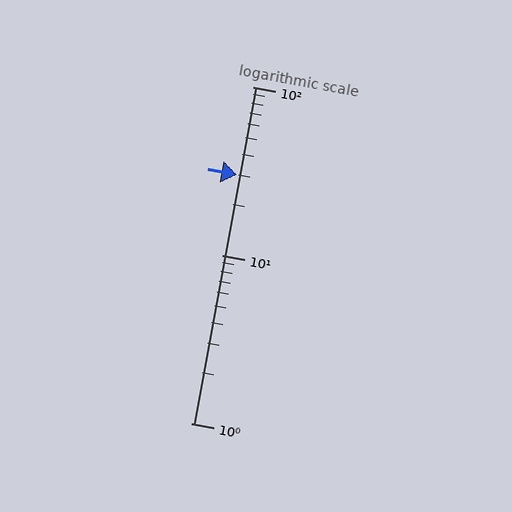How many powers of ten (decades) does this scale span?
The scale spans 2 decades, from 1 to 100.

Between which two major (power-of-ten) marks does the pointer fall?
The pointer is between 10 and 100.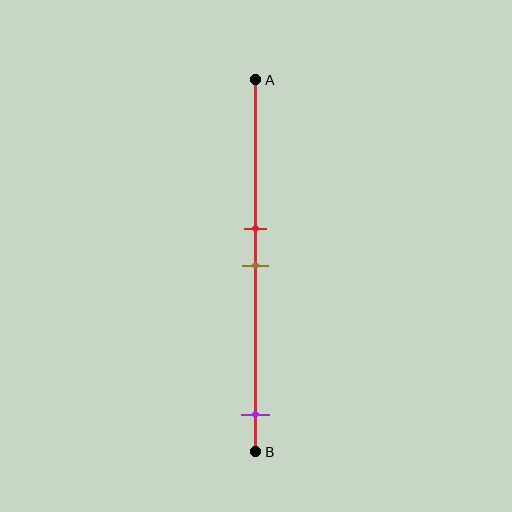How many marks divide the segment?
There are 3 marks dividing the segment.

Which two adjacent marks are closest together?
The red and brown marks are the closest adjacent pair.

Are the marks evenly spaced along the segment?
No, the marks are not evenly spaced.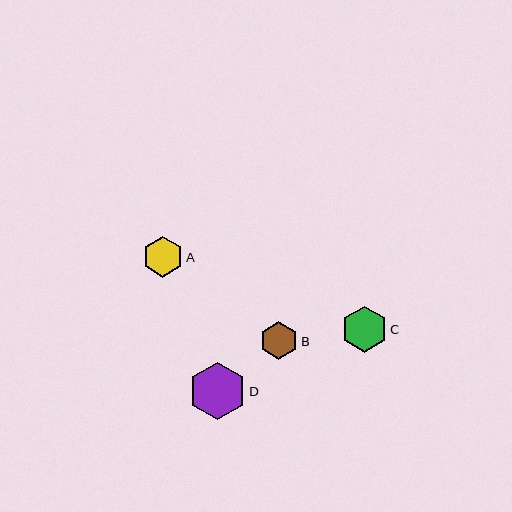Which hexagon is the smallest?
Hexagon B is the smallest with a size of approximately 37 pixels.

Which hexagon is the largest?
Hexagon D is the largest with a size of approximately 58 pixels.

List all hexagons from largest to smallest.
From largest to smallest: D, C, A, B.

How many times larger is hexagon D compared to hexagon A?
Hexagon D is approximately 1.4 times the size of hexagon A.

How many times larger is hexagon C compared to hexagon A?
Hexagon C is approximately 1.1 times the size of hexagon A.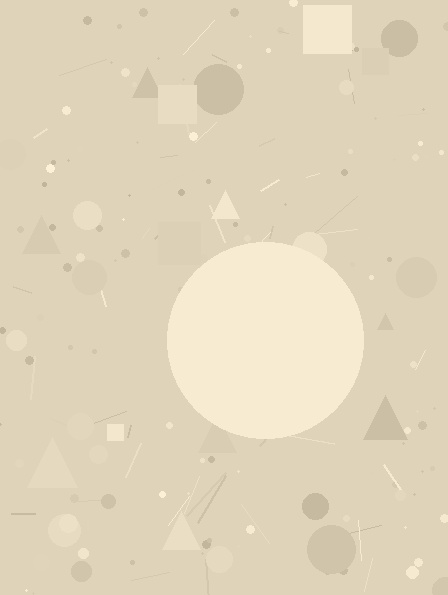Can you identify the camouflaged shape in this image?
The camouflaged shape is a circle.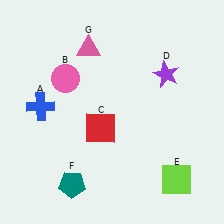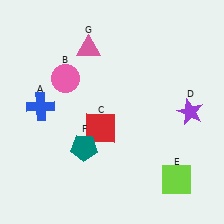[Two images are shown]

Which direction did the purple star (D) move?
The purple star (D) moved down.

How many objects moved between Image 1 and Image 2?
2 objects moved between the two images.